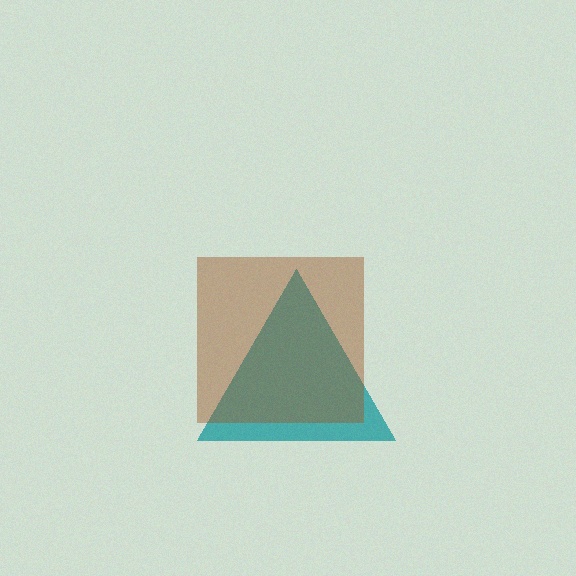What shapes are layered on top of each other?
The layered shapes are: a teal triangle, a brown square.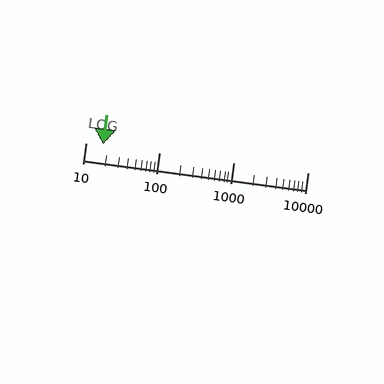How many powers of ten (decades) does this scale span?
The scale spans 3 decades, from 10 to 10000.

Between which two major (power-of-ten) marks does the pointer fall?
The pointer is between 10 and 100.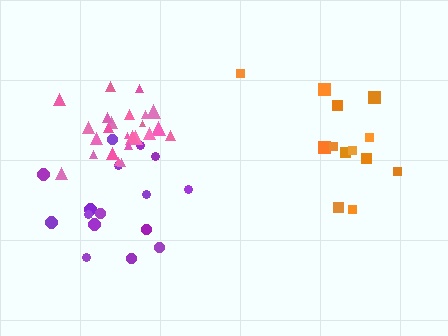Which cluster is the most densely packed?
Pink.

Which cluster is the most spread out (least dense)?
Orange.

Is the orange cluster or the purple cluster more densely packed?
Purple.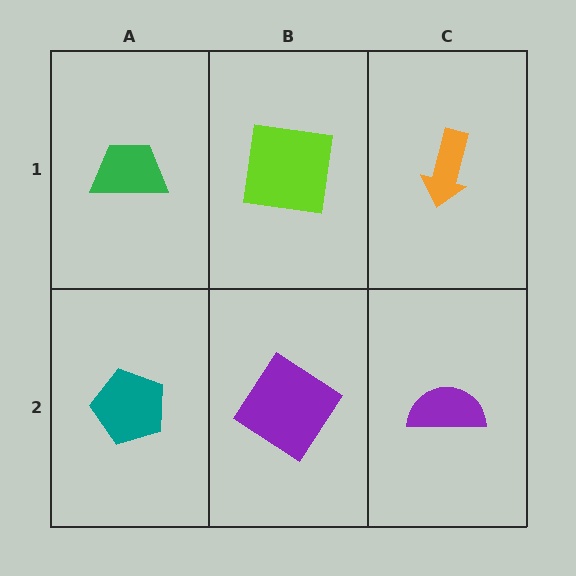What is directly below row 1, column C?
A purple semicircle.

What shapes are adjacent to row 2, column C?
An orange arrow (row 1, column C), a purple diamond (row 2, column B).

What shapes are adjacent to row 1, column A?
A teal pentagon (row 2, column A), a lime square (row 1, column B).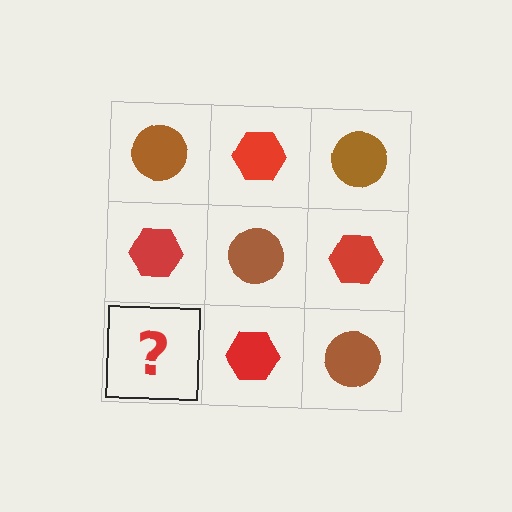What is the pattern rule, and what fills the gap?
The rule is that it alternates brown circle and red hexagon in a checkerboard pattern. The gap should be filled with a brown circle.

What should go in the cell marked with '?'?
The missing cell should contain a brown circle.